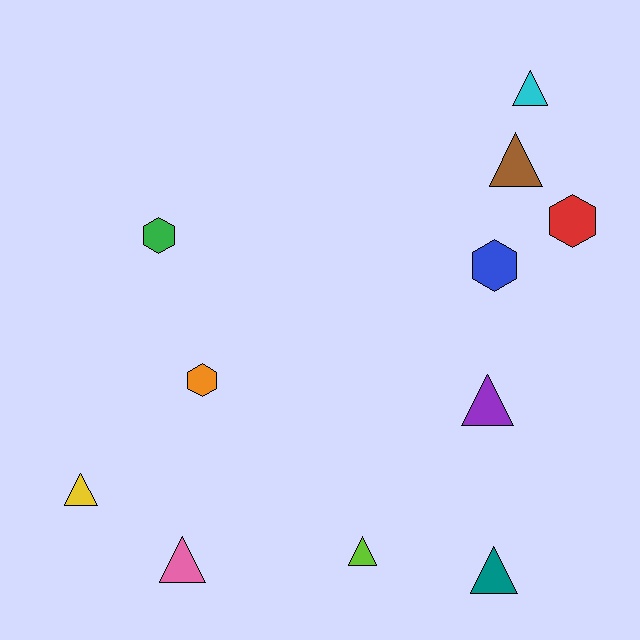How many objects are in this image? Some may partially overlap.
There are 11 objects.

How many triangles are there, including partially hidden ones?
There are 7 triangles.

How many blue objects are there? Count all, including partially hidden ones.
There is 1 blue object.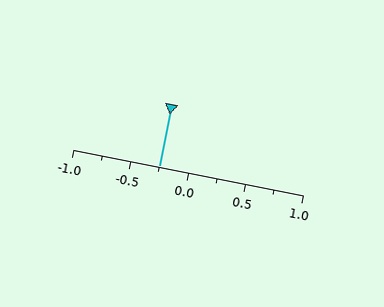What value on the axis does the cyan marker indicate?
The marker indicates approximately -0.25.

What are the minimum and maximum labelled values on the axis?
The axis runs from -1.0 to 1.0.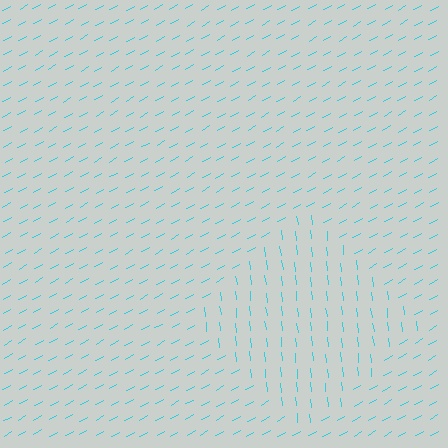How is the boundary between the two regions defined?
The boundary is defined purely by a change in line orientation (approximately 67 degrees difference). All lines are the same color and thickness.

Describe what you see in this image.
The image is filled with small cyan line segments. A diamond region in the image has lines oriented differently from the surrounding lines, creating a visible texture boundary.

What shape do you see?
I see a diamond.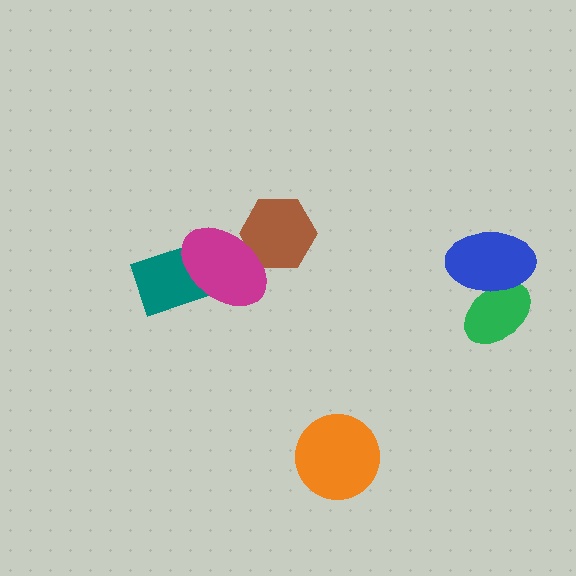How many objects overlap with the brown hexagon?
1 object overlaps with the brown hexagon.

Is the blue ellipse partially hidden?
No, no other shape covers it.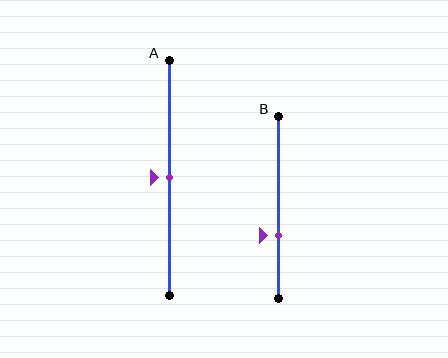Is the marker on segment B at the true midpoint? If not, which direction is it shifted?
No, the marker on segment B is shifted downward by about 16% of the segment length.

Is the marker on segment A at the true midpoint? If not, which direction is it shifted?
Yes, the marker on segment A is at the true midpoint.